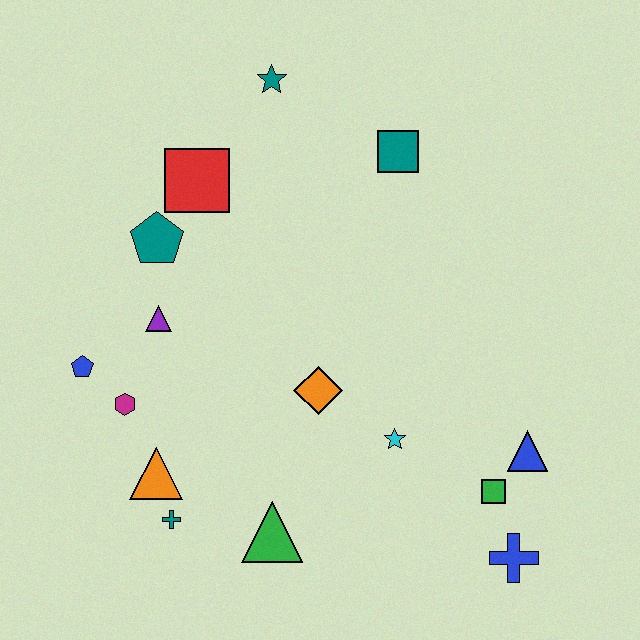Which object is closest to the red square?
The teal pentagon is closest to the red square.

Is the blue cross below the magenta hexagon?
Yes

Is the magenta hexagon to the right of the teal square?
No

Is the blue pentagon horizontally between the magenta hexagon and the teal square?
No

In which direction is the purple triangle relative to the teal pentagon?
The purple triangle is below the teal pentagon.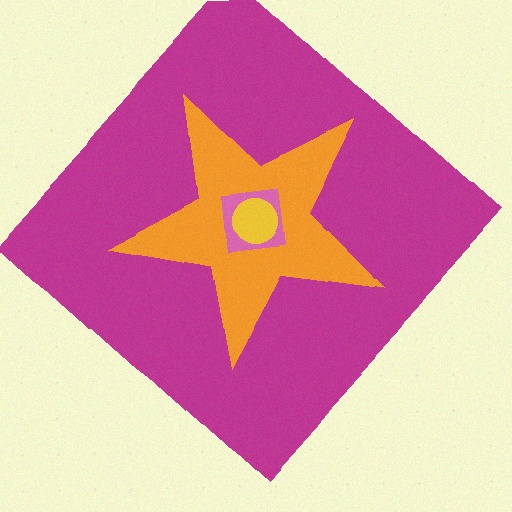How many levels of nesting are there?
4.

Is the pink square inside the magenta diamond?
Yes.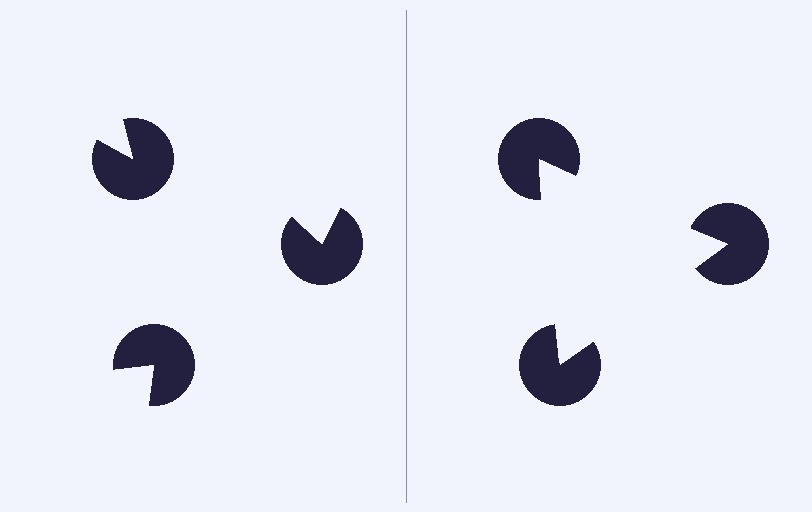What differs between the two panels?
The pac-man discs are positioned identically on both sides; only the wedge orientations differ. On the right they align to a triangle; on the left they are misaligned.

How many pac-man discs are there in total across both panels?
6 — 3 on each side.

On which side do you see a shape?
An illusory triangle appears on the right side. On the left side the wedge cuts are rotated, so no coherent shape forms.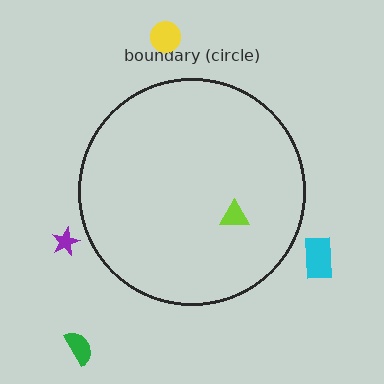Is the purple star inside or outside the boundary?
Outside.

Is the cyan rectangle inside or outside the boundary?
Outside.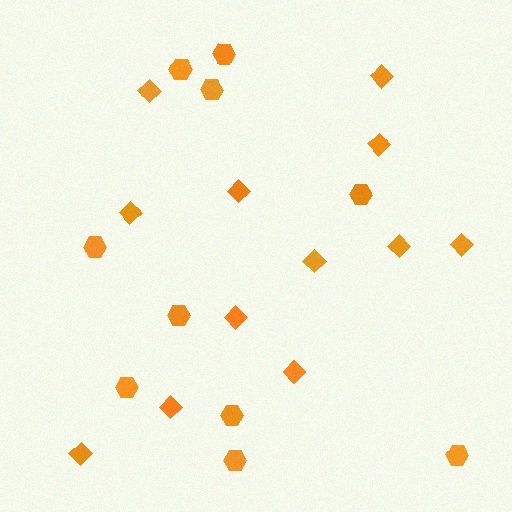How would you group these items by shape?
There are 2 groups: one group of hexagons (10) and one group of diamonds (12).